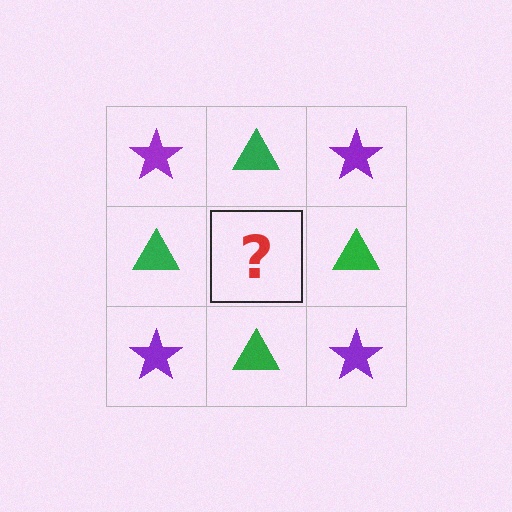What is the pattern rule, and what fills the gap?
The rule is that it alternates purple star and green triangle in a checkerboard pattern. The gap should be filled with a purple star.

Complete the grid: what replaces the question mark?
The question mark should be replaced with a purple star.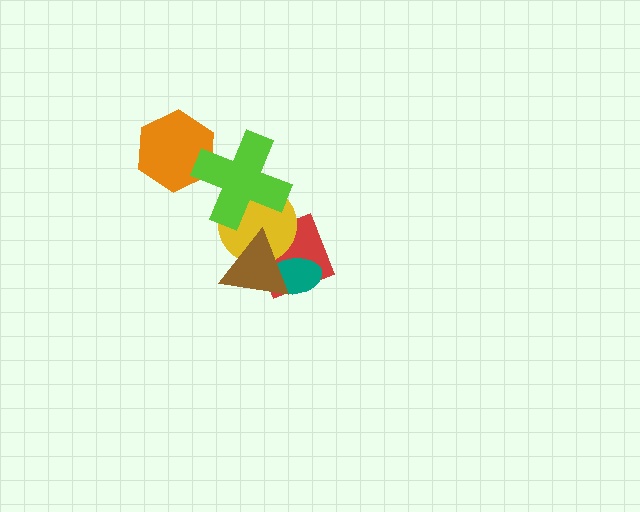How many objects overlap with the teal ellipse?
2 objects overlap with the teal ellipse.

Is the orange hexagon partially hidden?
Yes, it is partially covered by another shape.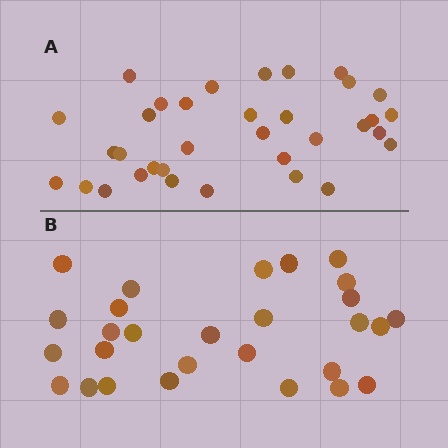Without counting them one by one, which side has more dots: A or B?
Region A (the top region) has more dots.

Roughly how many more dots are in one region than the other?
Region A has about 6 more dots than region B.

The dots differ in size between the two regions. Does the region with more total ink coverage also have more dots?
No. Region B has more total ink coverage because its dots are larger, but region A actually contains more individual dots. Total area can be misleading — the number of items is what matters here.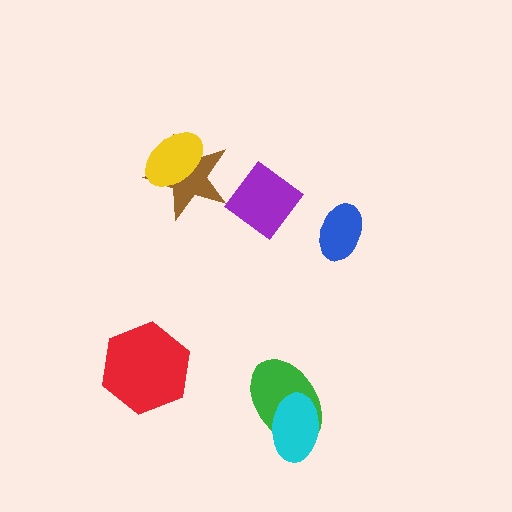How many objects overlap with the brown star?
1 object overlaps with the brown star.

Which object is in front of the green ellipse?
The cyan ellipse is in front of the green ellipse.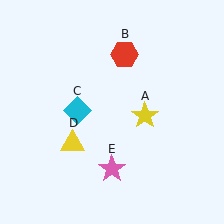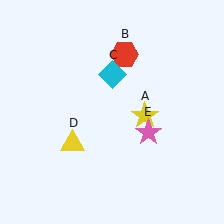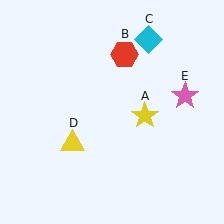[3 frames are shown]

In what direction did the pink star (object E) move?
The pink star (object E) moved up and to the right.